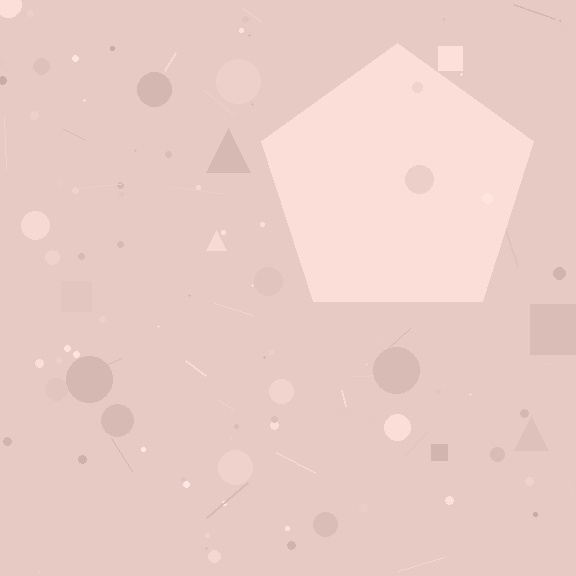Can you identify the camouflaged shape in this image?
The camouflaged shape is a pentagon.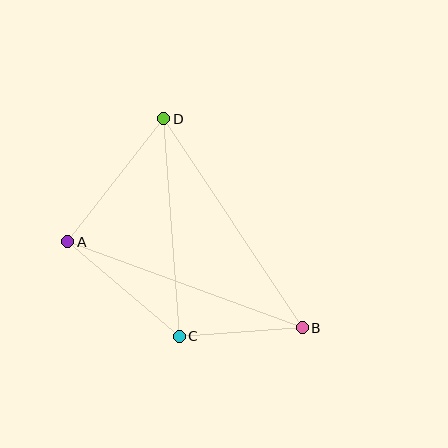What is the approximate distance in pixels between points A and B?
The distance between A and B is approximately 250 pixels.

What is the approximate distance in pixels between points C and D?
The distance between C and D is approximately 218 pixels.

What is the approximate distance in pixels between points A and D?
The distance between A and D is approximately 156 pixels.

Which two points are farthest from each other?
Points B and D are farthest from each other.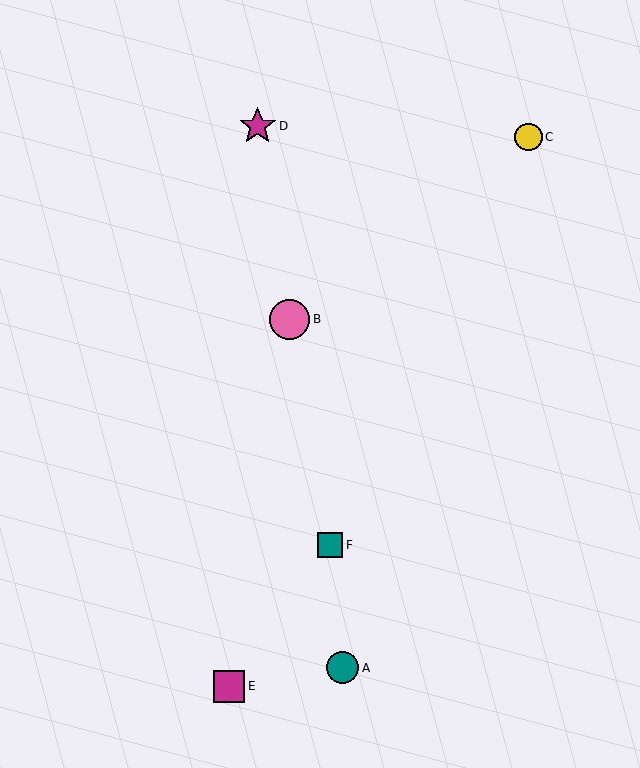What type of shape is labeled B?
Shape B is a pink circle.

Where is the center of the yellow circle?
The center of the yellow circle is at (528, 137).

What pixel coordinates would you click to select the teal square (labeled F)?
Click at (330, 545) to select the teal square F.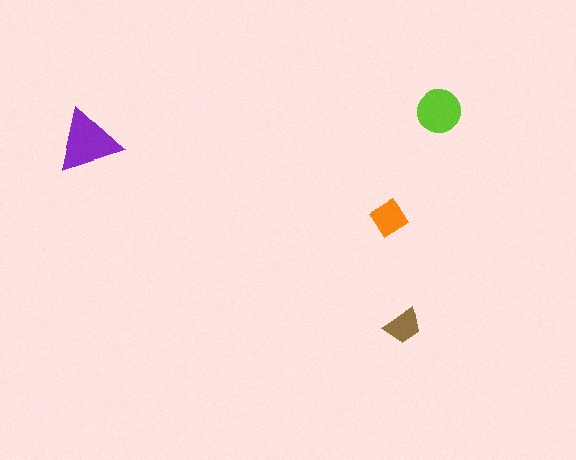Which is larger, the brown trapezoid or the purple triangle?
The purple triangle.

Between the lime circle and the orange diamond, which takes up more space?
The lime circle.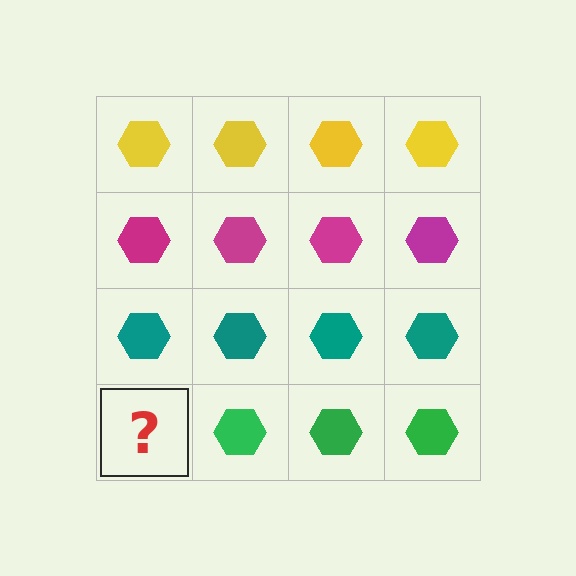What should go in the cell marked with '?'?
The missing cell should contain a green hexagon.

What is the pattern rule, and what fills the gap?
The rule is that each row has a consistent color. The gap should be filled with a green hexagon.